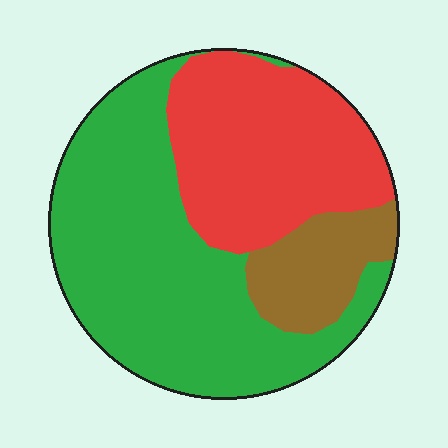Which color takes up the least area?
Brown, at roughly 15%.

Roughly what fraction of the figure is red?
Red takes up about one third (1/3) of the figure.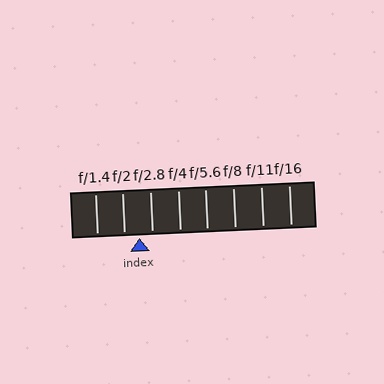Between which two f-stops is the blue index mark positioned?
The index mark is between f/2 and f/2.8.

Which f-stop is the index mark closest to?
The index mark is closest to f/2.8.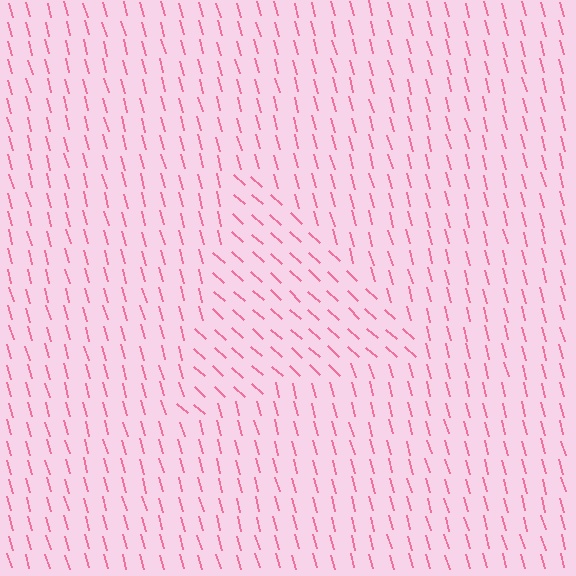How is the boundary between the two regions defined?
The boundary is defined purely by a change in line orientation (approximately 33 degrees difference). All lines are the same color and thickness.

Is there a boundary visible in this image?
Yes, there is a texture boundary formed by a change in line orientation.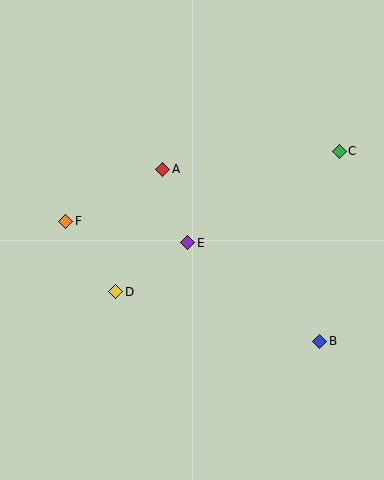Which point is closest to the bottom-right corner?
Point B is closest to the bottom-right corner.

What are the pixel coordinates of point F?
Point F is at (66, 221).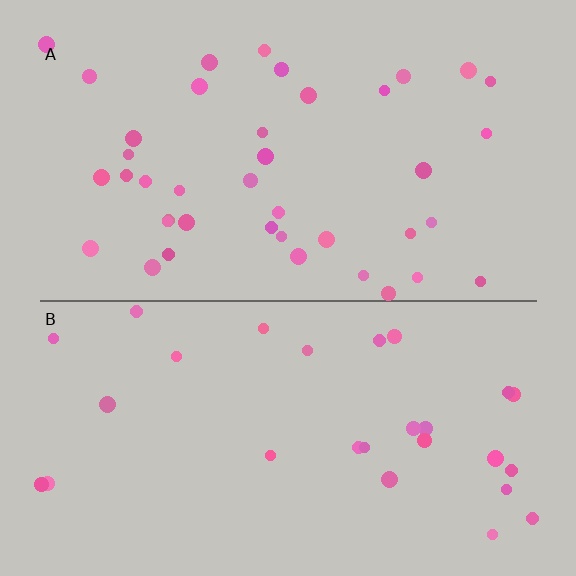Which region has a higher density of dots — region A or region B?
A (the top).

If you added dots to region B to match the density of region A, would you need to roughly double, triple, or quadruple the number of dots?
Approximately double.